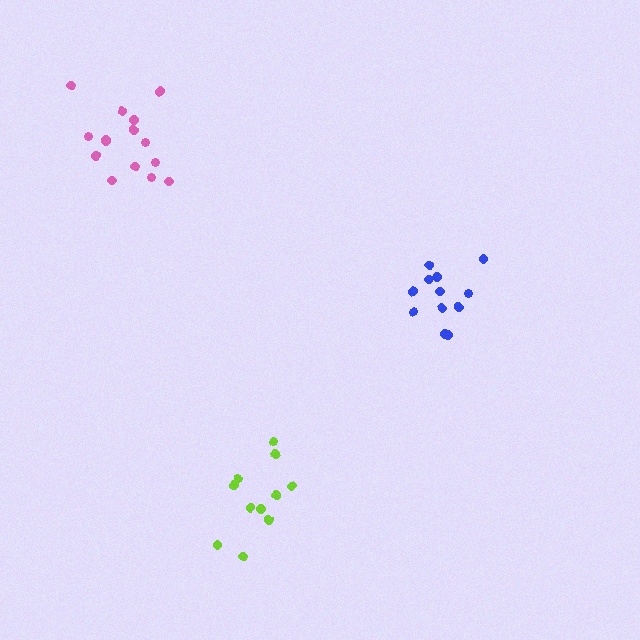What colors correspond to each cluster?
The clusters are colored: lime, blue, pink.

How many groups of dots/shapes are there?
There are 3 groups.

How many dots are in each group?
Group 1: 11 dots, Group 2: 12 dots, Group 3: 15 dots (38 total).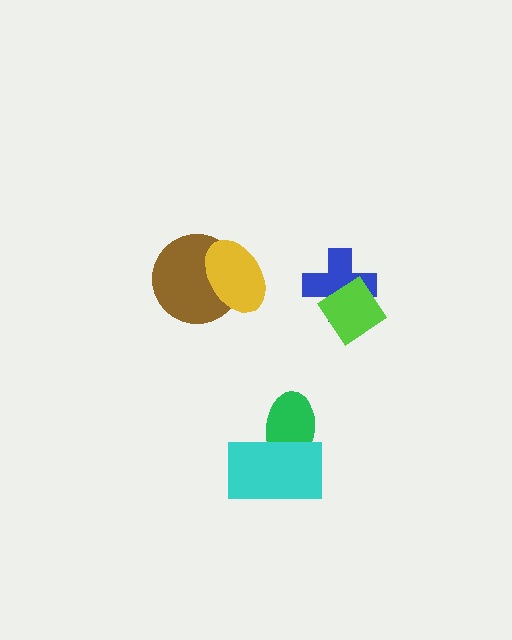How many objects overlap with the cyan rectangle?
1 object overlaps with the cyan rectangle.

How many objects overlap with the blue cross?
1 object overlaps with the blue cross.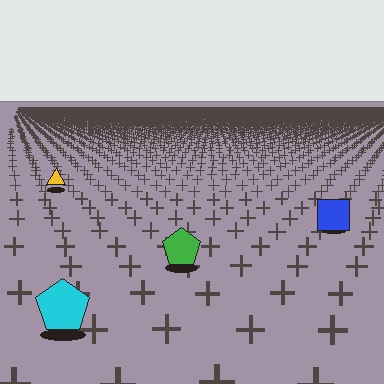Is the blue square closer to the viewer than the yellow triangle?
Yes. The blue square is closer — you can tell from the texture gradient: the ground texture is coarser near it.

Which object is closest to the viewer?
The cyan pentagon is closest. The texture marks near it are larger and more spread out.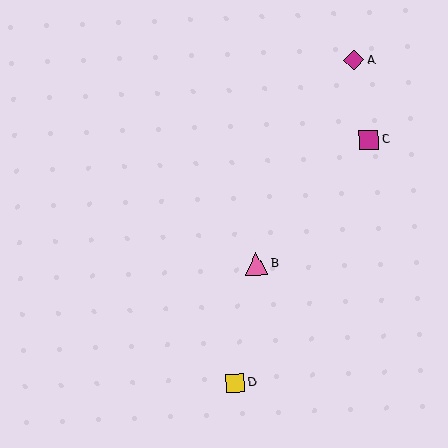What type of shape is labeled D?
Shape D is a yellow square.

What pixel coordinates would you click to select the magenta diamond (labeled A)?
Click at (354, 60) to select the magenta diamond A.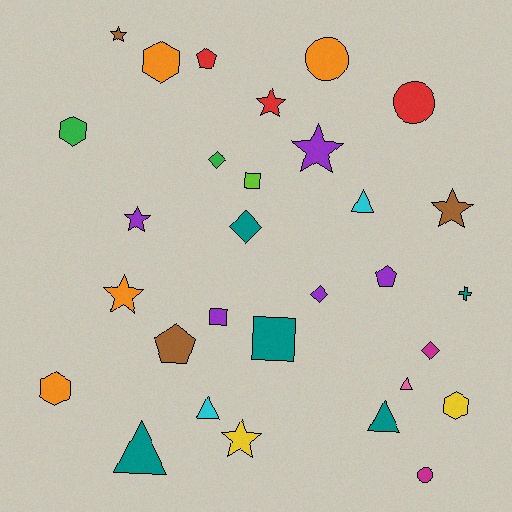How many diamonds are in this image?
There are 4 diamonds.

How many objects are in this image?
There are 30 objects.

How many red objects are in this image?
There are 3 red objects.